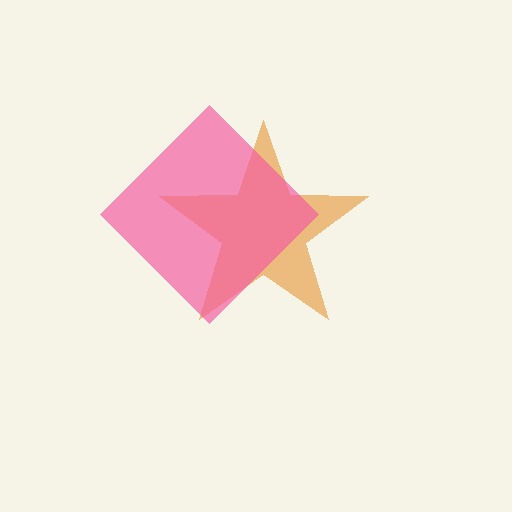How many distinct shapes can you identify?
There are 2 distinct shapes: an orange star, a pink diamond.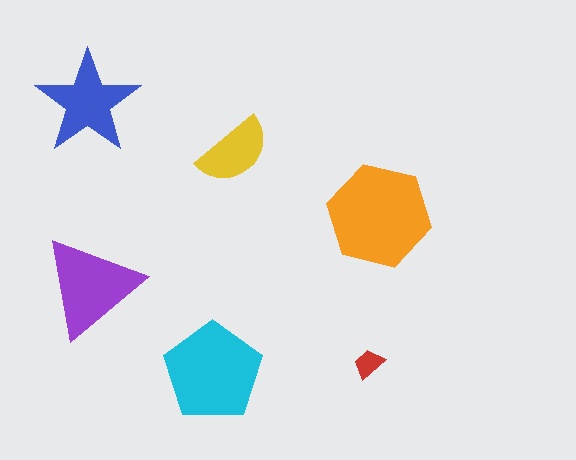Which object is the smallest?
The red trapezoid.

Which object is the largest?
The orange hexagon.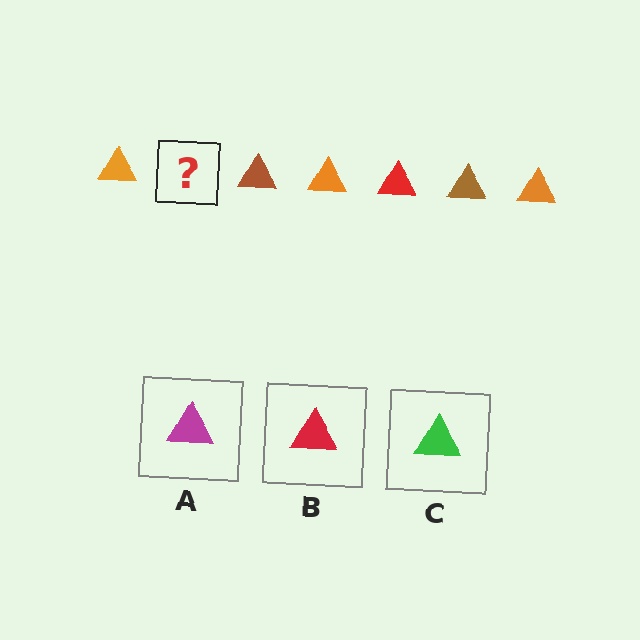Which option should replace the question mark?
Option B.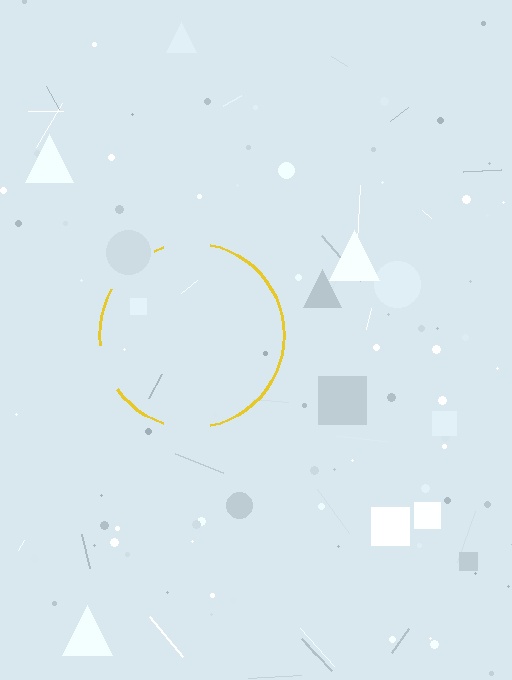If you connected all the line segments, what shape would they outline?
They would outline a circle.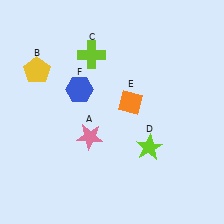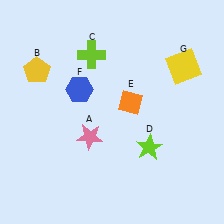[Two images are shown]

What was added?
A yellow square (G) was added in Image 2.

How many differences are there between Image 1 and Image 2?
There is 1 difference between the two images.